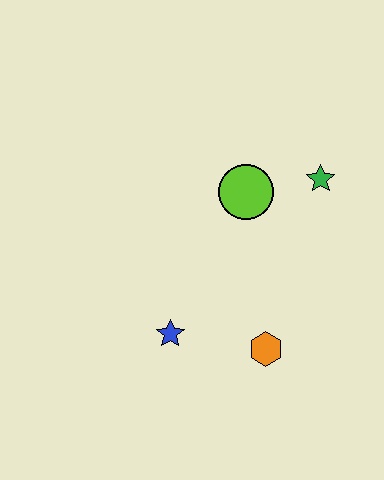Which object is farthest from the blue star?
The green star is farthest from the blue star.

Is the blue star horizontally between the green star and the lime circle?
No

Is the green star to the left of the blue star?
No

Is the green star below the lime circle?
No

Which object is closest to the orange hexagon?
The blue star is closest to the orange hexagon.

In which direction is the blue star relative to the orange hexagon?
The blue star is to the left of the orange hexagon.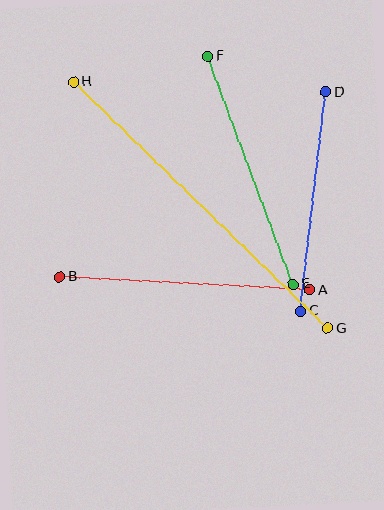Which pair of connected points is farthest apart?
Points G and H are farthest apart.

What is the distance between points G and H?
The distance is approximately 354 pixels.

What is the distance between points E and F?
The distance is approximately 243 pixels.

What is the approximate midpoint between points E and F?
The midpoint is at approximately (251, 170) pixels.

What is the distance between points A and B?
The distance is approximately 250 pixels.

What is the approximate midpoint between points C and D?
The midpoint is at approximately (313, 202) pixels.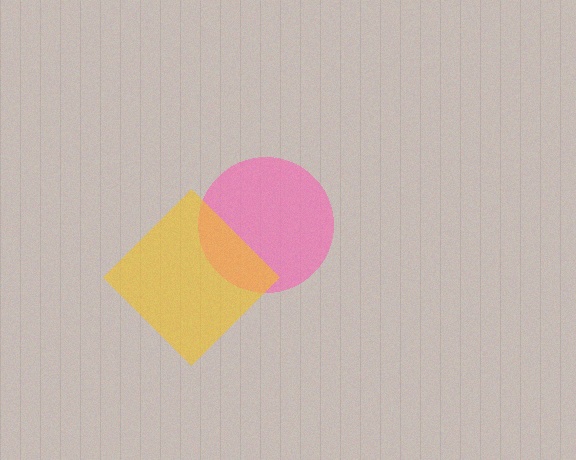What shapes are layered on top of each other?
The layered shapes are: a pink circle, a yellow diamond.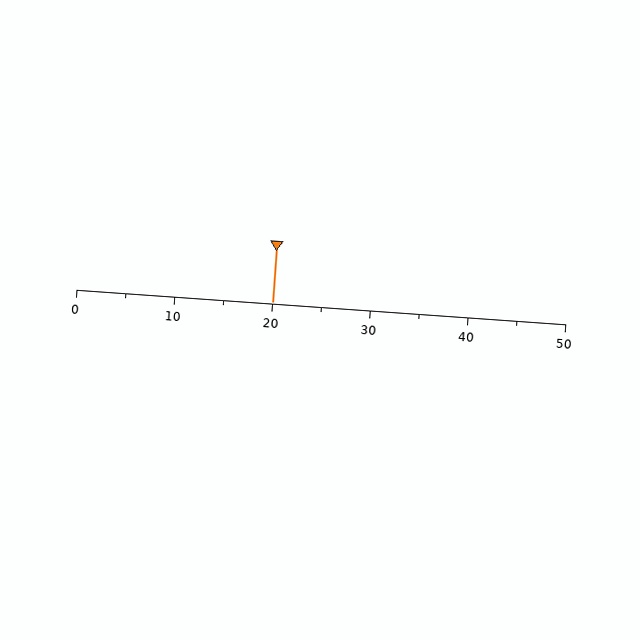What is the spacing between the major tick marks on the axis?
The major ticks are spaced 10 apart.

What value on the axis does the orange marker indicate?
The marker indicates approximately 20.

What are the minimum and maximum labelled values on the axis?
The axis runs from 0 to 50.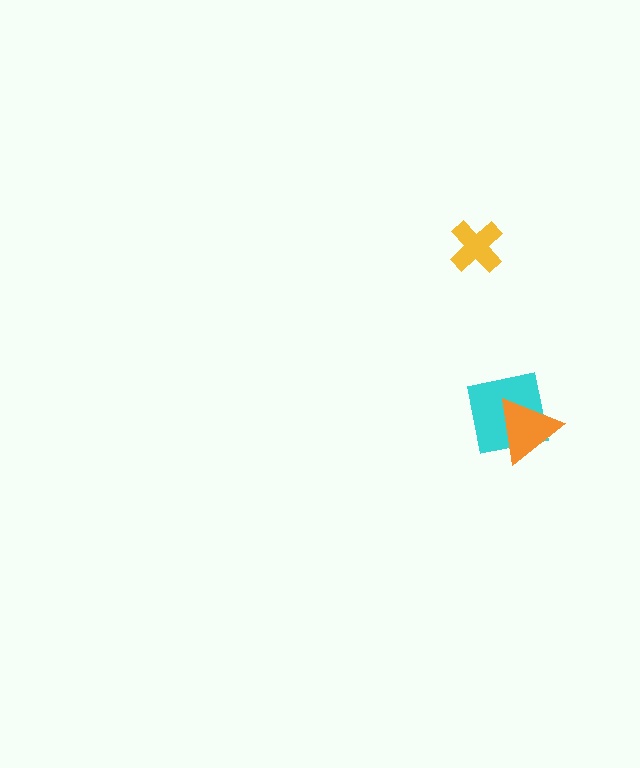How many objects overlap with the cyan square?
1 object overlaps with the cyan square.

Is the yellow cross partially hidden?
No, no other shape covers it.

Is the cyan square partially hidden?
Yes, it is partially covered by another shape.